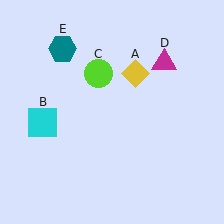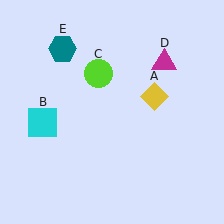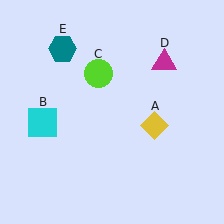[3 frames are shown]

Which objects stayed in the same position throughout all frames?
Cyan square (object B) and lime circle (object C) and magenta triangle (object D) and teal hexagon (object E) remained stationary.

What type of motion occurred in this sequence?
The yellow diamond (object A) rotated clockwise around the center of the scene.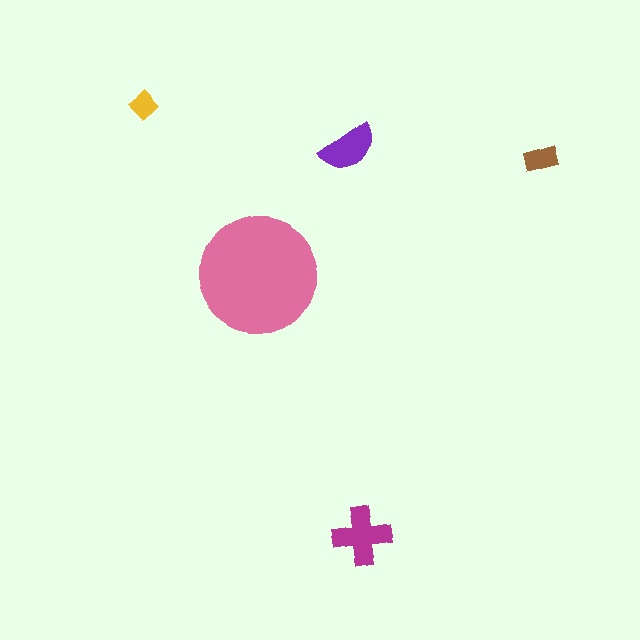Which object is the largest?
The pink circle.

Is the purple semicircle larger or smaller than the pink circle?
Smaller.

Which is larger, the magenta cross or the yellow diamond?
The magenta cross.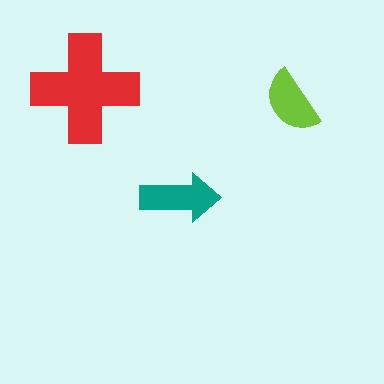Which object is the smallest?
The lime semicircle.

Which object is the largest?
The red cross.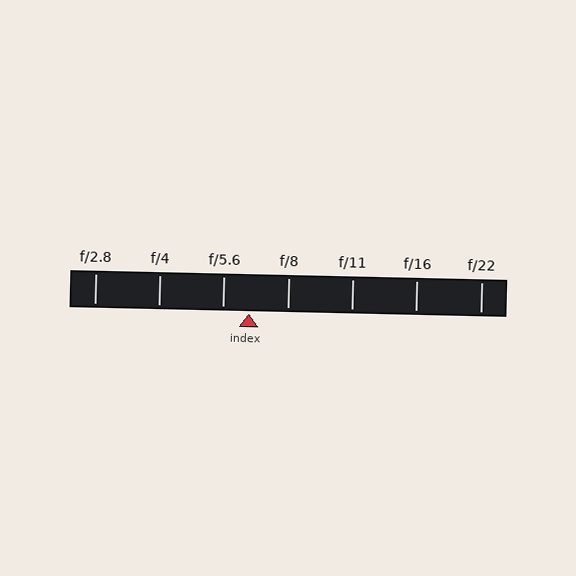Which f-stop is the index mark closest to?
The index mark is closest to f/5.6.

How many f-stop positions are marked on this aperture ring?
There are 7 f-stop positions marked.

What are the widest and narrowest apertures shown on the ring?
The widest aperture shown is f/2.8 and the narrowest is f/22.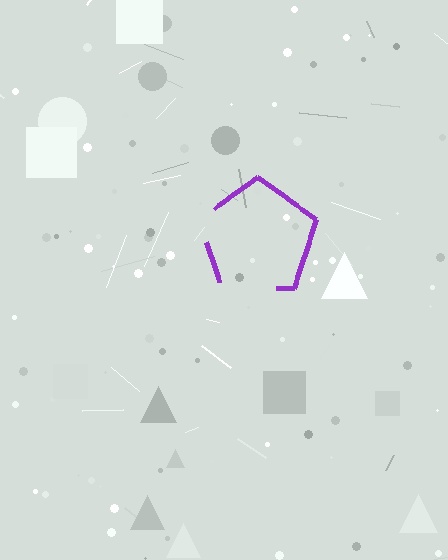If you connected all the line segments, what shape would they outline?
They would outline a pentagon.